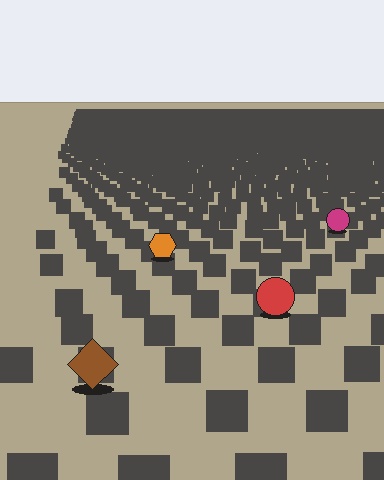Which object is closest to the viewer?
The brown diamond is closest. The texture marks near it are larger and more spread out.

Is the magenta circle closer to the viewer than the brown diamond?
No. The brown diamond is closer — you can tell from the texture gradient: the ground texture is coarser near it.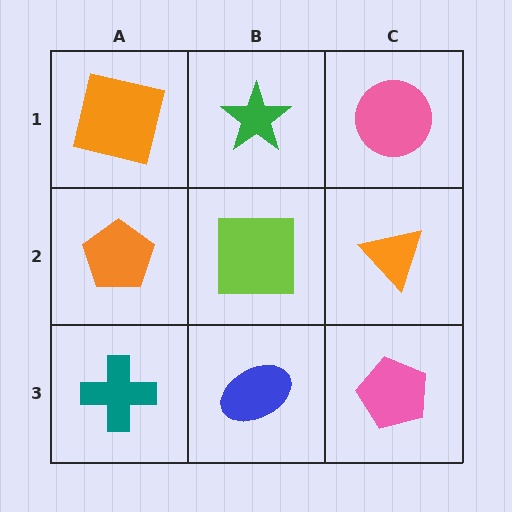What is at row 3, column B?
A blue ellipse.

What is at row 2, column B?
A lime square.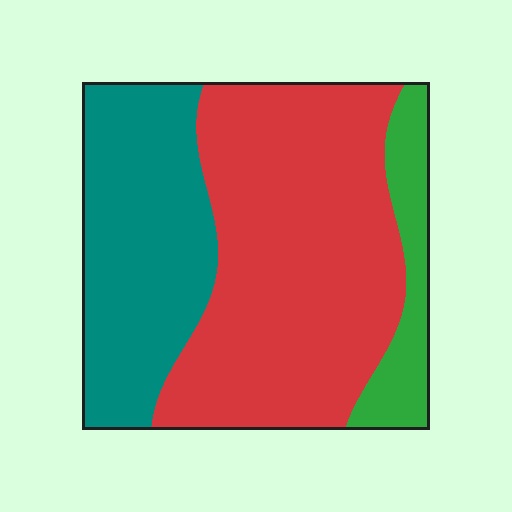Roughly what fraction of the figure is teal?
Teal covers roughly 35% of the figure.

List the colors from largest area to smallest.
From largest to smallest: red, teal, green.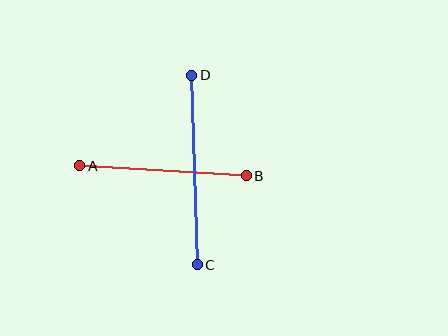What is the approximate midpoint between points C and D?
The midpoint is at approximately (195, 170) pixels.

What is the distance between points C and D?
The distance is approximately 190 pixels.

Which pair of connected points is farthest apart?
Points C and D are farthest apart.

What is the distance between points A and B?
The distance is approximately 167 pixels.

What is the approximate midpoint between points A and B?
The midpoint is at approximately (163, 171) pixels.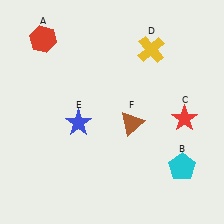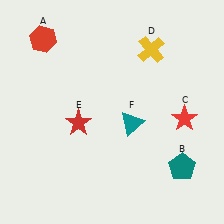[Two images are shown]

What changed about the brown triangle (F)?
In Image 1, F is brown. In Image 2, it changed to teal.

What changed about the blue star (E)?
In Image 1, E is blue. In Image 2, it changed to red.